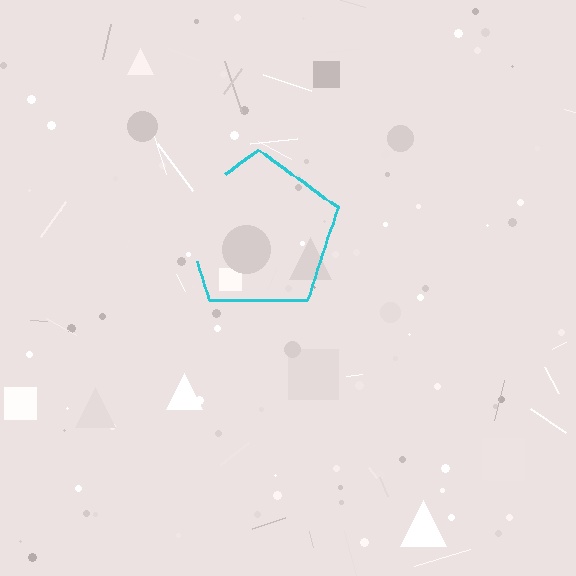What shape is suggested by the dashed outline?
The dashed outline suggests a pentagon.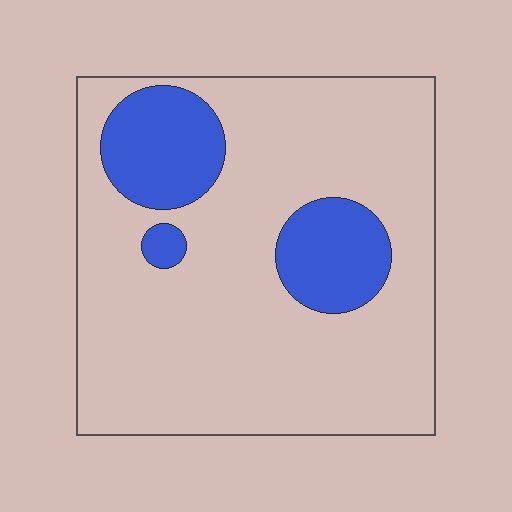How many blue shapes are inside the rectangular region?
3.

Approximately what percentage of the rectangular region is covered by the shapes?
Approximately 20%.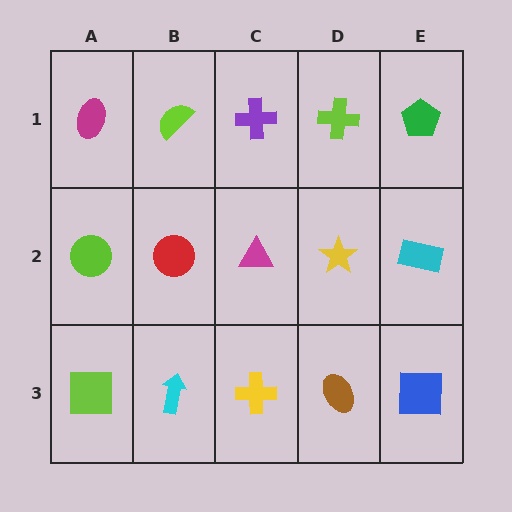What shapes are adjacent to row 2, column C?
A purple cross (row 1, column C), a yellow cross (row 3, column C), a red circle (row 2, column B), a yellow star (row 2, column D).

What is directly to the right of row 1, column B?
A purple cross.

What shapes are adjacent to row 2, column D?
A lime cross (row 1, column D), a brown ellipse (row 3, column D), a magenta triangle (row 2, column C), a cyan rectangle (row 2, column E).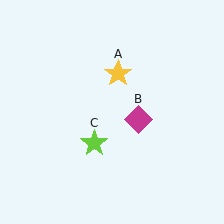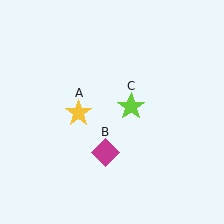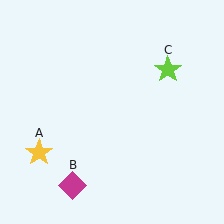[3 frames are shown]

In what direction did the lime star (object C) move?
The lime star (object C) moved up and to the right.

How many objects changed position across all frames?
3 objects changed position: yellow star (object A), magenta diamond (object B), lime star (object C).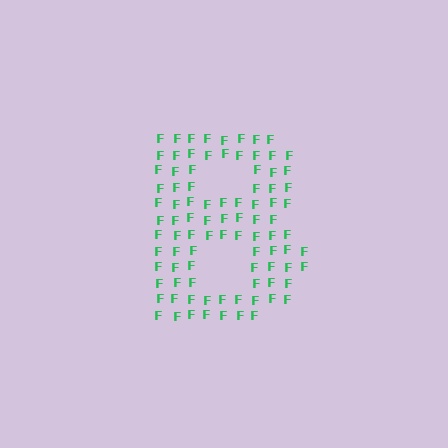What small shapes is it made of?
It is made of small letter F's.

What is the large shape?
The large shape is the letter B.